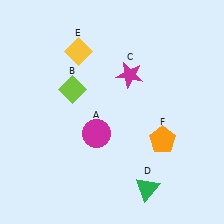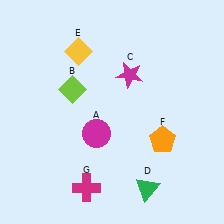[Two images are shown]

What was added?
A magenta cross (G) was added in Image 2.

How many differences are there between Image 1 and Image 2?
There is 1 difference between the two images.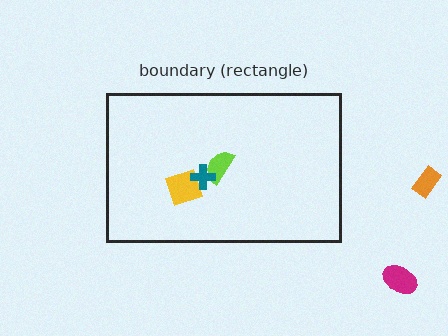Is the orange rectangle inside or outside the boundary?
Outside.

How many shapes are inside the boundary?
3 inside, 2 outside.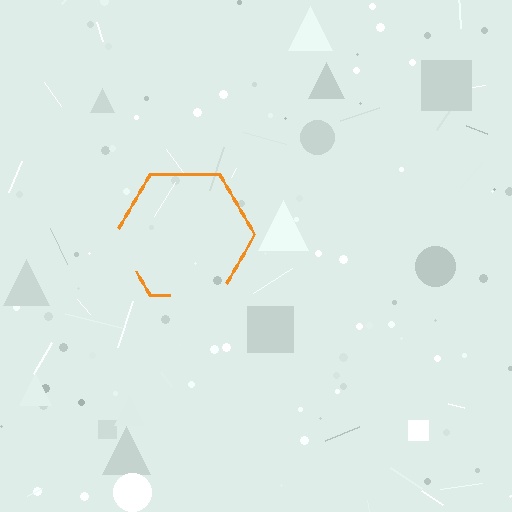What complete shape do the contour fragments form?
The contour fragments form a hexagon.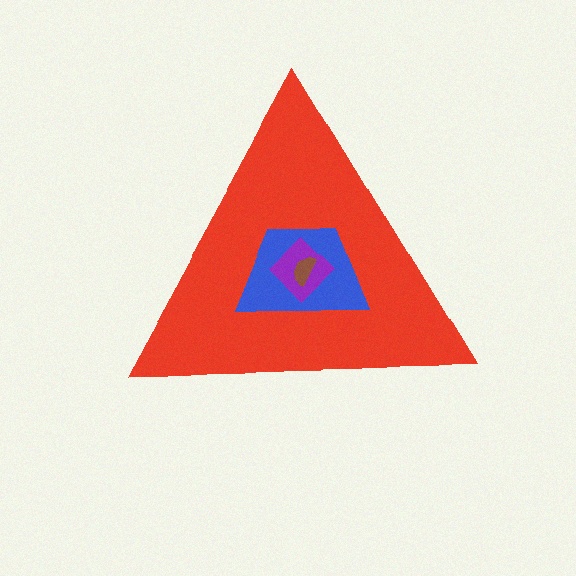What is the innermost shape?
The brown semicircle.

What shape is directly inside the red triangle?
The blue trapezoid.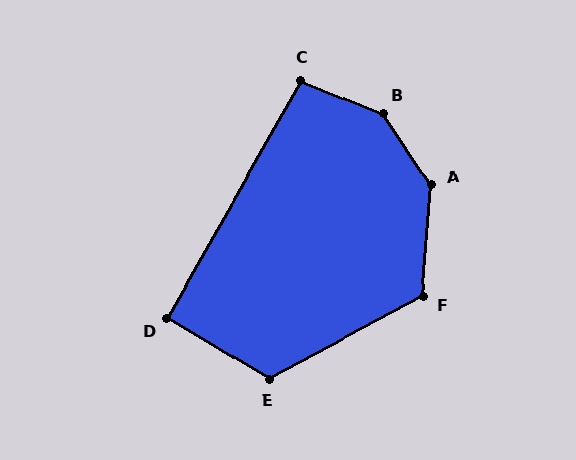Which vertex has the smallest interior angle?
D, at approximately 91 degrees.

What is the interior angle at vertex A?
Approximately 142 degrees (obtuse).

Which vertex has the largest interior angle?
B, at approximately 146 degrees.